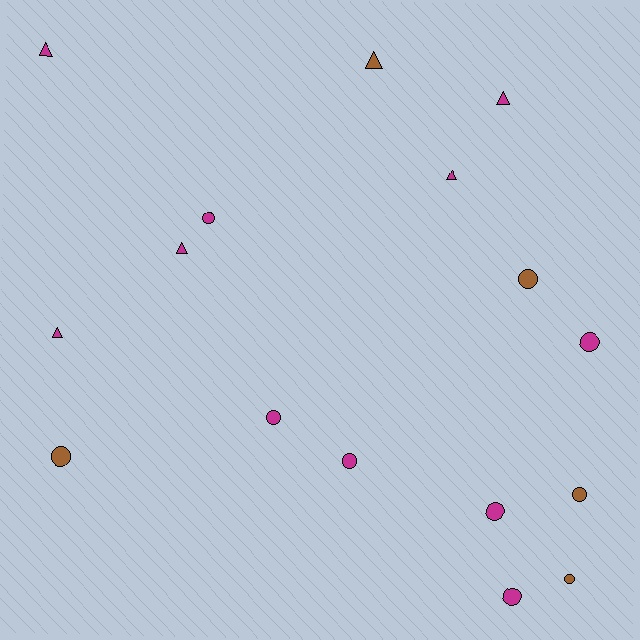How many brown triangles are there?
There is 1 brown triangle.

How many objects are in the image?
There are 16 objects.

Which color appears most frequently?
Magenta, with 11 objects.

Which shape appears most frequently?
Circle, with 10 objects.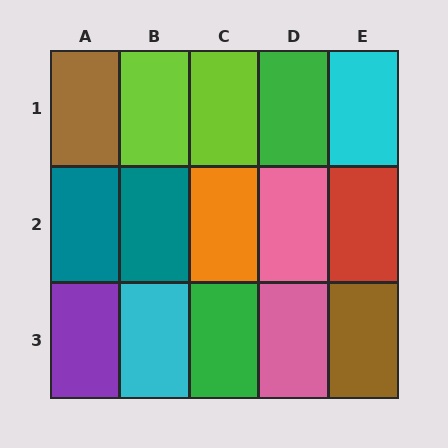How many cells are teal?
2 cells are teal.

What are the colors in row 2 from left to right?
Teal, teal, orange, pink, red.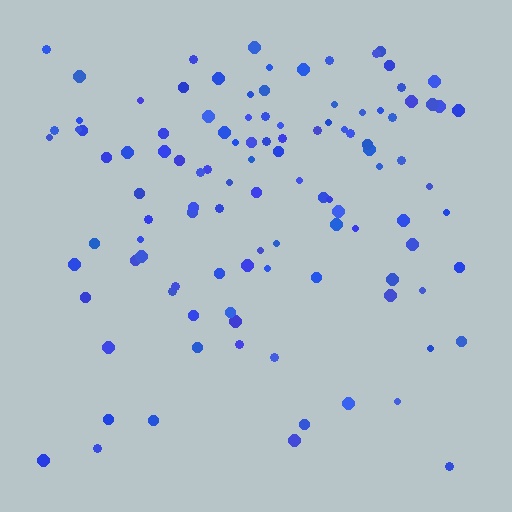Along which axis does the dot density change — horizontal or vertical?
Vertical.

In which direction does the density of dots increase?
From bottom to top, with the top side densest.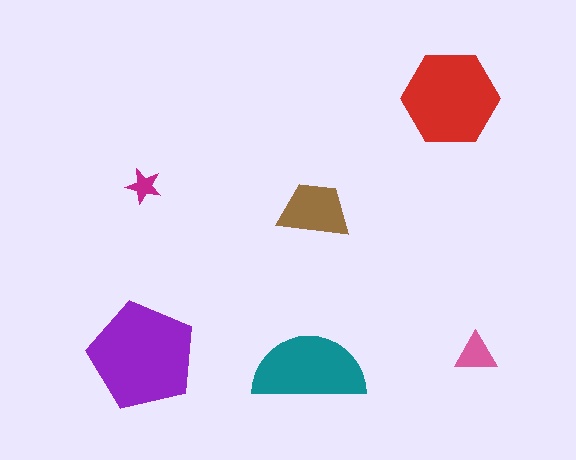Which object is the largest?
The purple pentagon.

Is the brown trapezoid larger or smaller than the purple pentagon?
Smaller.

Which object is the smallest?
The magenta star.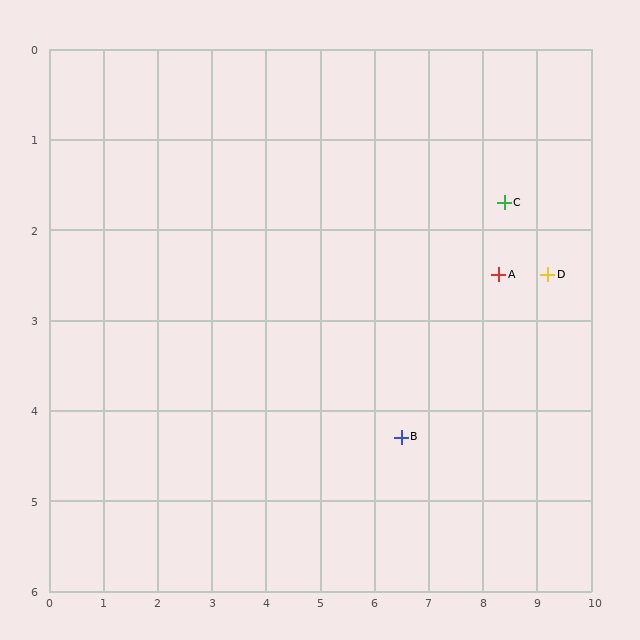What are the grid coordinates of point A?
Point A is at approximately (8.3, 2.5).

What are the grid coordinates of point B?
Point B is at approximately (6.5, 4.3).